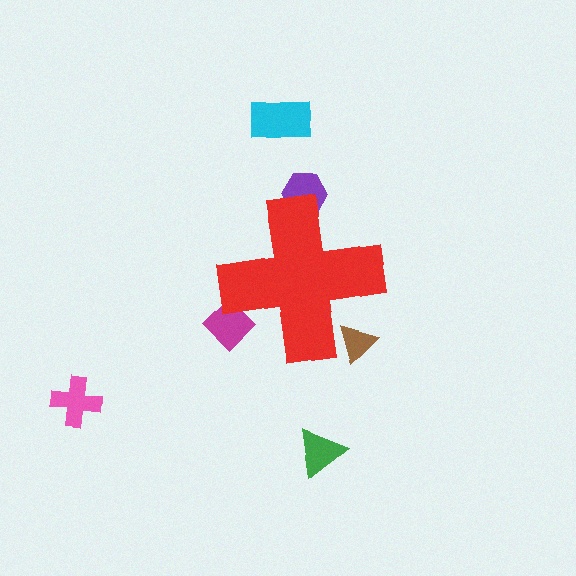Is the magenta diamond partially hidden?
Yes, the magenta diamond is partially hidden behind the red cross.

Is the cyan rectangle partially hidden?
No, the cyan rectangle is fully visible.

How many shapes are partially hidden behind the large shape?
3 shapes are partially hidden.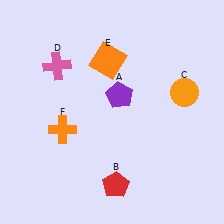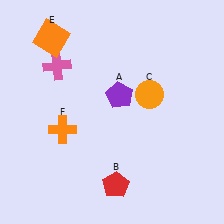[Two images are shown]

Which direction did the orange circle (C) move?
The orange circle (C) moved left.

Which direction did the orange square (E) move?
The orange square (E) moved left.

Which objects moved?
The objects that moved are: the orange circle (C), the orange square (E).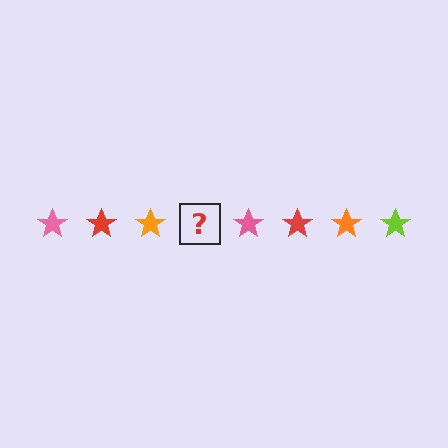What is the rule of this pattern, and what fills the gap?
The rule is that the pattern cycles through pink, red, orange, lime stars. The gap should be filled with a lime star.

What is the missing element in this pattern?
The missing element is a lime star.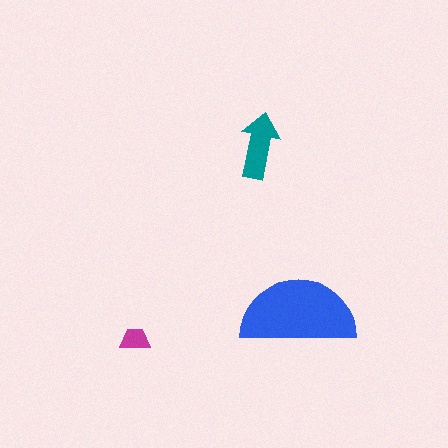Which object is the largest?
The blue semicircle.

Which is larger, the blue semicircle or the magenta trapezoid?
The blue semicircle.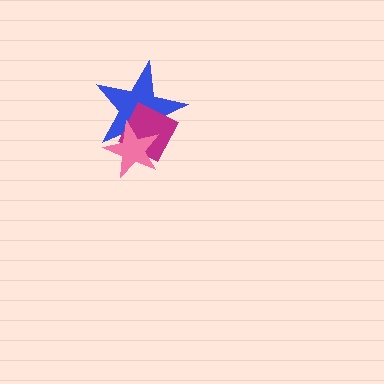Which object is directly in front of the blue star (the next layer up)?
The magenta diamond is directly in front of the blue star.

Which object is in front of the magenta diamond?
The pink star is in front of the magenta diamond.